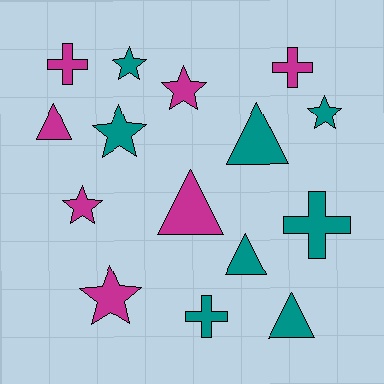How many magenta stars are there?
There are 3 magenta stars.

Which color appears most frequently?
Teal, with 8 objects.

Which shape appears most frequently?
Star, with 6 objects.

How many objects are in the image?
There are 15 objects.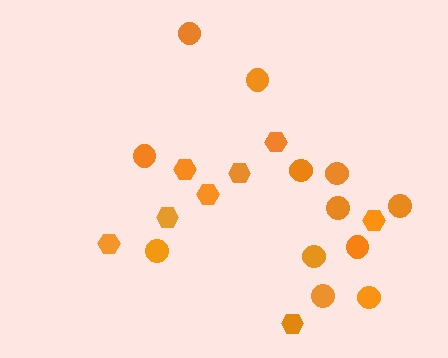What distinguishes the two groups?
There are 2 groups: one group of circles (12) and one group of hexagons (8).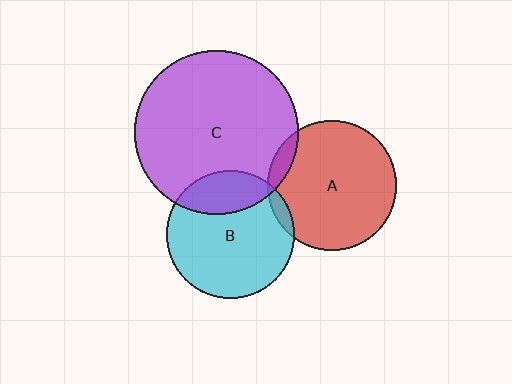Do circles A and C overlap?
Yes.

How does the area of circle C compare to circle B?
Approximately 1.6 times.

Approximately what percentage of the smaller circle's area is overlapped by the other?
Approximately 5%.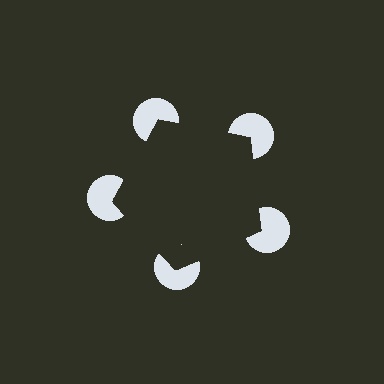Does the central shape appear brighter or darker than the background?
It typically appears slightly darker than the background, even though no actual brightness change is drawn.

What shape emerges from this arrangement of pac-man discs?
An illusory pentagon — its edges are inferred from the aligned wedge cuts in the pac-man discs, not physically drawn.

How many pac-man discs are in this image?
There are 5 — one at each vertex of the illusory pentagon.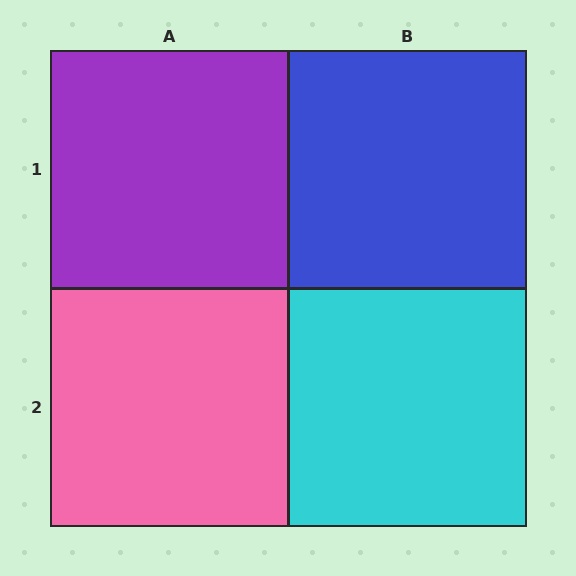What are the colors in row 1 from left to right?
Purple, blue.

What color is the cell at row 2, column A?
Pink.